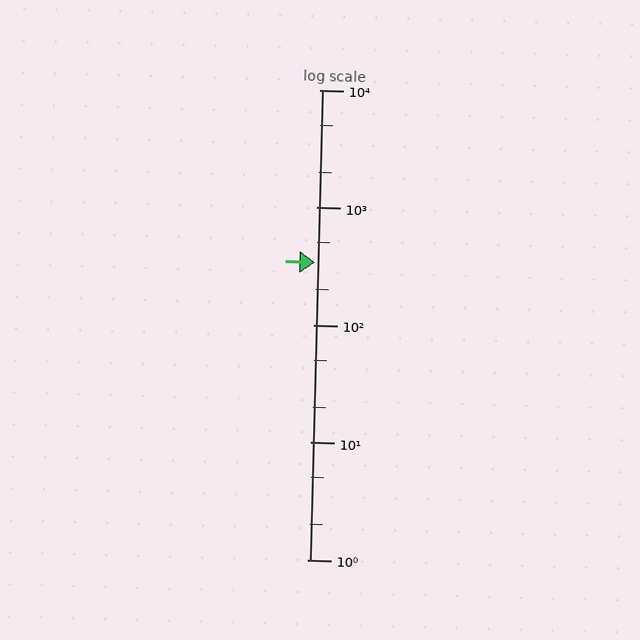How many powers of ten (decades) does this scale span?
The scale spans 4 decades, from 1 to 10000.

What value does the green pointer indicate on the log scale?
The pointer indicates approximately 340.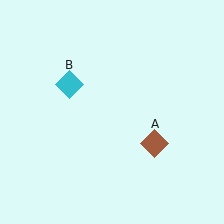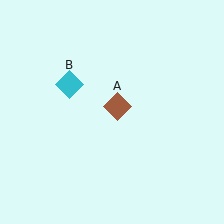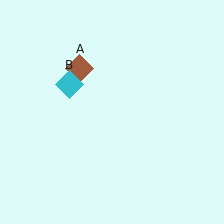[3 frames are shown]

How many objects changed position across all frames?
1 object changed position: brown diamond (object A).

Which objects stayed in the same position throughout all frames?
Cyan diamond (object B) remained stationary.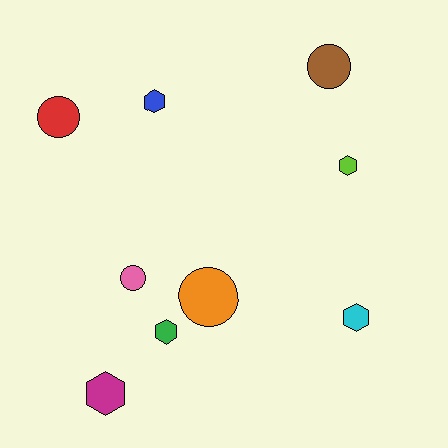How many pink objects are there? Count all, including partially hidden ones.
There is 1 pink object.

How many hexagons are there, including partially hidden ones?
There are 5 hexagons.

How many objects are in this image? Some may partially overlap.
There are 9 objects.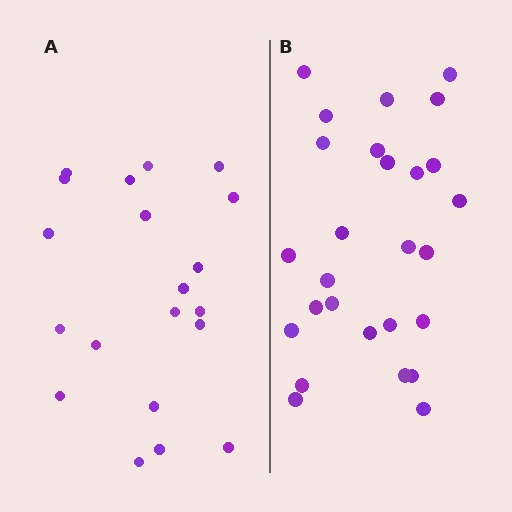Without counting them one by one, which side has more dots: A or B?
Region B (the right region) has more dots.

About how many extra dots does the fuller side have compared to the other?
Region B has roughly 8 or so more dots than region A.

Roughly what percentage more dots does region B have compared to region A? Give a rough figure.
About 35% more.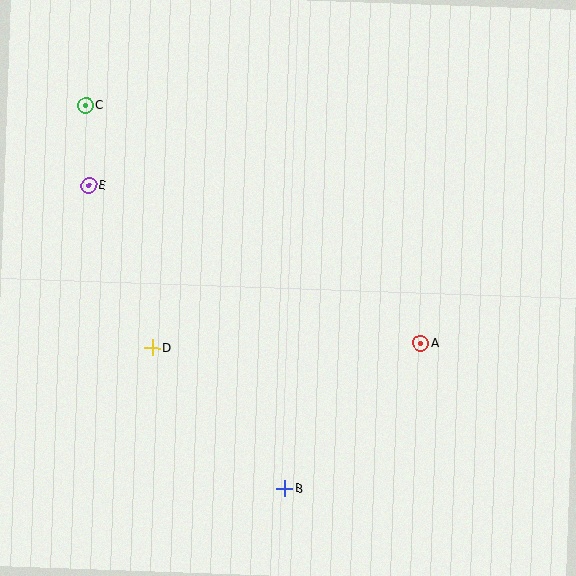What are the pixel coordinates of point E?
Point E is at (89, 185).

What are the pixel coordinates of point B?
Point B is at (285, 488).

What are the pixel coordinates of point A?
Point A is at (421, 343).